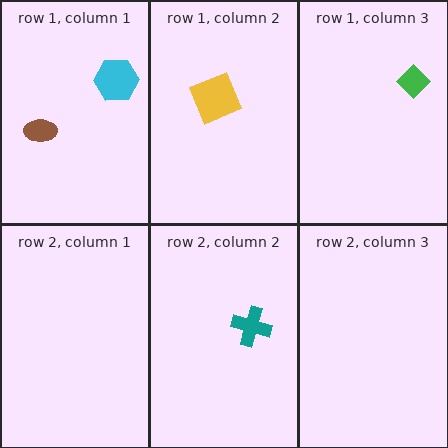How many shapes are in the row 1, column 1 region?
2.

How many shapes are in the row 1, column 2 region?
1.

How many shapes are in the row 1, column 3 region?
1.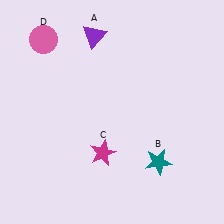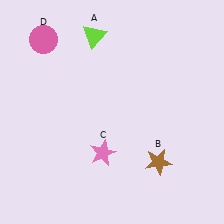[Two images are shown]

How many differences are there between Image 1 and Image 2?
There are 3 differences between the two images.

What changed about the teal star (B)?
In Image 1, B is teal. In Image 2, it changed to brown.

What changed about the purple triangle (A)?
In Image 1, A is purple. In Image 2, it changed to lime.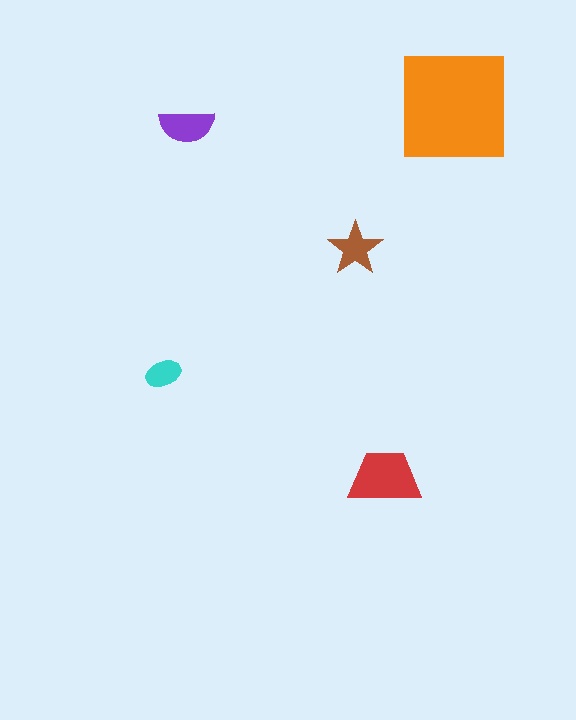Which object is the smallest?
The cyan ellipse.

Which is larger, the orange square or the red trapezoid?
The orange square.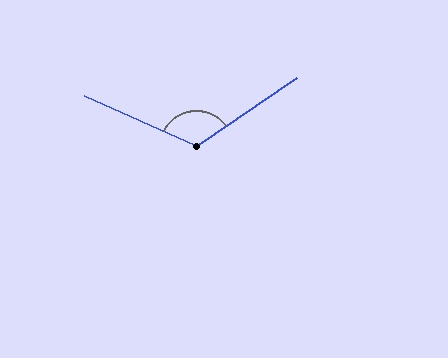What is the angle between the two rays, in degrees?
Approximately 121 degrees.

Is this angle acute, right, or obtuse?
It is obtuse.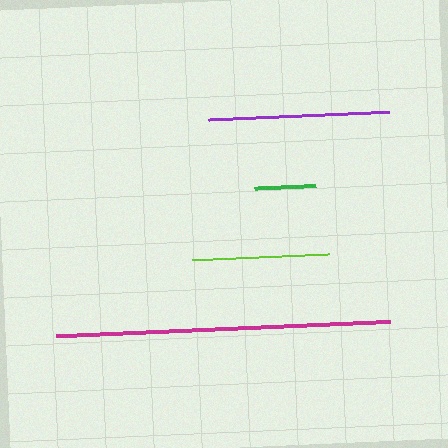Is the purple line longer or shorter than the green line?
The purple line is longer than the green line.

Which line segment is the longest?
The magenta line is the longest at approximately 335 pixels.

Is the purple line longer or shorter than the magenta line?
The magenta line is longer than the purple line.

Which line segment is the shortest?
The green line is the shortest at approximately 61 pixels.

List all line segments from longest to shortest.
From longest to shortest: magenta, purple, lime, green.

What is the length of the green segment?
The green segment is approximately 61 pixels long.